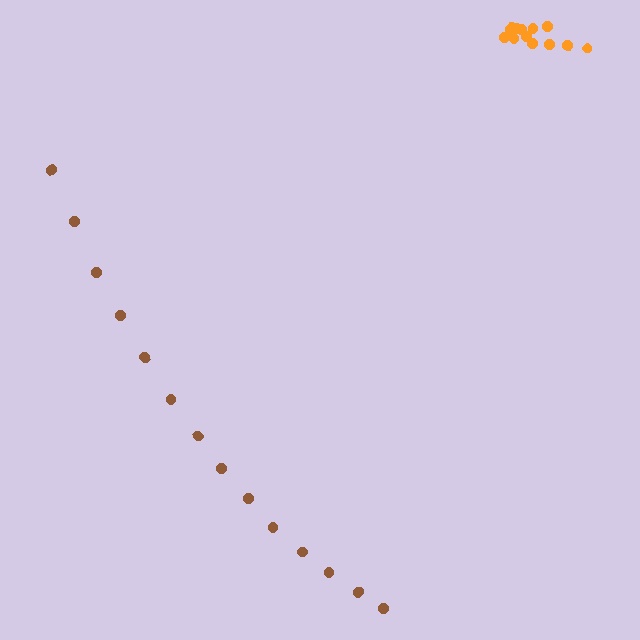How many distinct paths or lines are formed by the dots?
There are 2 distinct paths.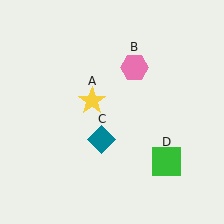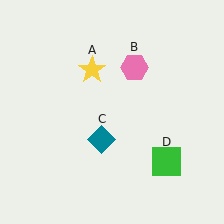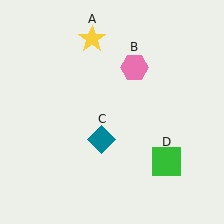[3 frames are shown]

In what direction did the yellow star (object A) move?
The yellow star (object A) moved up.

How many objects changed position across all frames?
1 object changed position: yellow star (object A).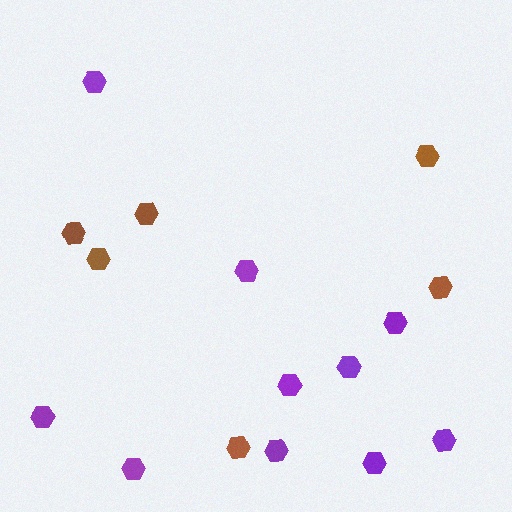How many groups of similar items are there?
There are 2 groups: one group of purple hexagons (10) and one group of brown hexagons (6).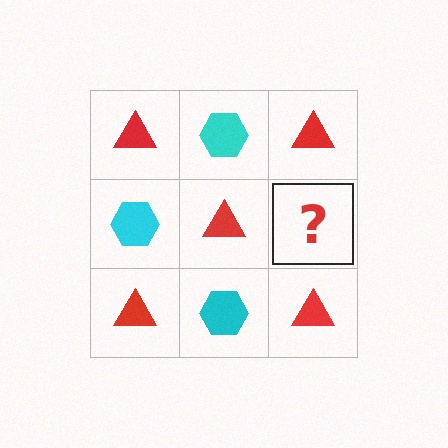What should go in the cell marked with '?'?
The missing cell should contain a cyan hexagon.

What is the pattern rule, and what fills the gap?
The rule is that it alternates red triangle and cyan hexagon in a checkerboard pattern. The gap should be filled with a cyan hexagon.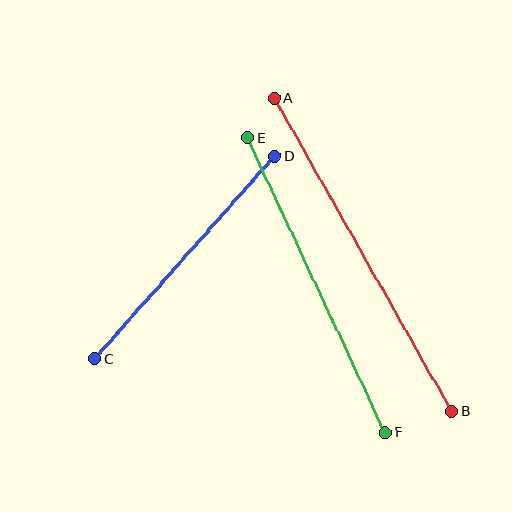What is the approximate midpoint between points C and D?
The midpoint is at approximately (185, 258) pixels.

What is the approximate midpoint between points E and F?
The midpoint is at approximately (316, 285) pixels.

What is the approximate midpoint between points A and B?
The midpoint is at approximately (363, 255) pixels.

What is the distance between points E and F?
The distance is approximately 325 pixels.